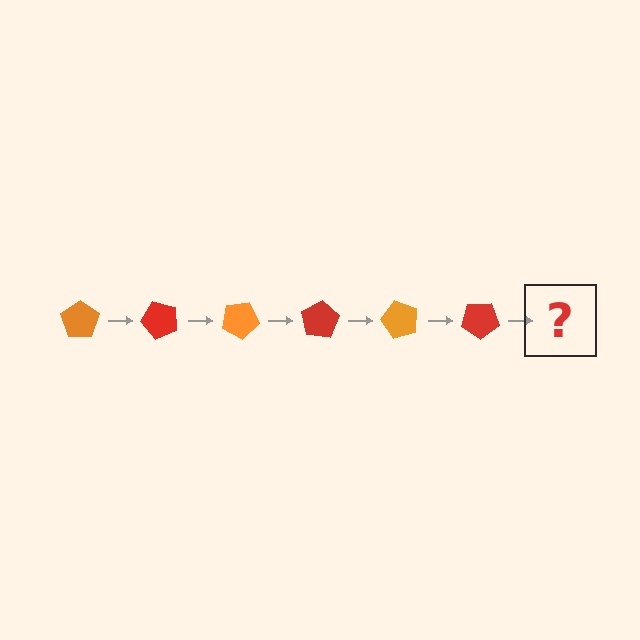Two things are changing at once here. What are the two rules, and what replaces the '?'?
The two rules are that it rotates 50 degrees each step and the color cycles through orange and red. The '?' should be an orange pentagon, rotated 300 degrees from the start.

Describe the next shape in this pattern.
It should be an orange pentagon, rotated 300 degrees from the start.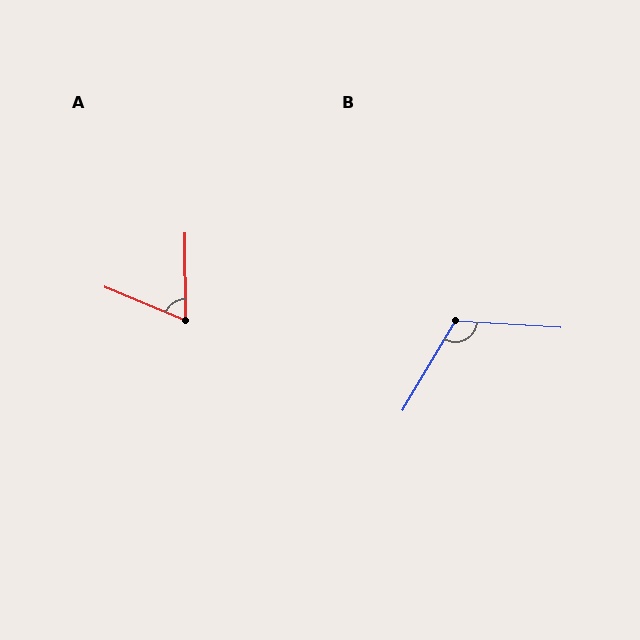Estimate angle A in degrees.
Approximately 67 degrees.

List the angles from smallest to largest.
A (67°), B (117°).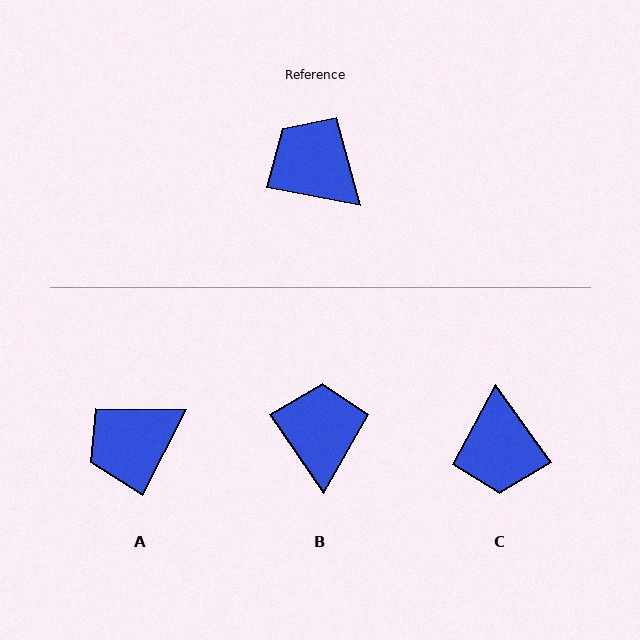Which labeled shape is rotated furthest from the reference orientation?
C, about 137 degrees away.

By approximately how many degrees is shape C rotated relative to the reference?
Approximately 137 degrees counter-clockwise.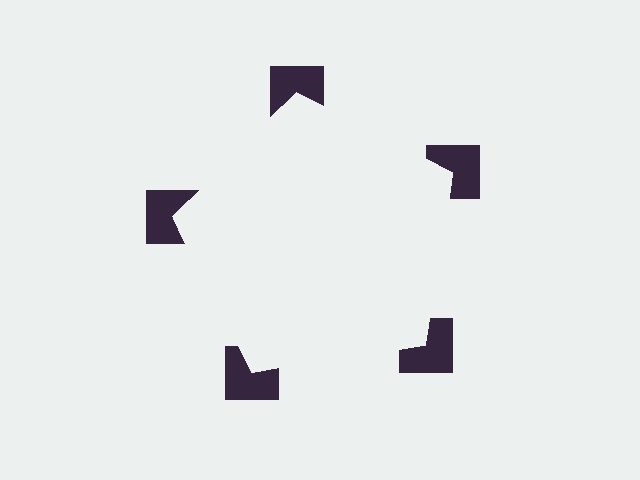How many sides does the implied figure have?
5 sides.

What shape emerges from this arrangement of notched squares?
An illusory pentagon — its edges are inferred from the aligned wedge cuts in the notched squares, not physically drawn.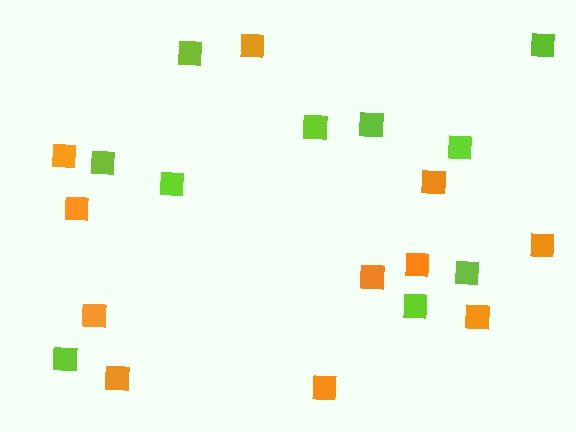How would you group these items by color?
There are 2 groups: one group of lime squares (10) and one group of orange squares (11).